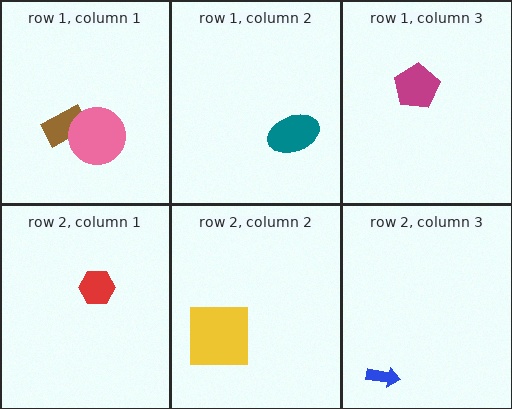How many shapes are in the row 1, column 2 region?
1.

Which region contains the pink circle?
The row 1, column 1 region.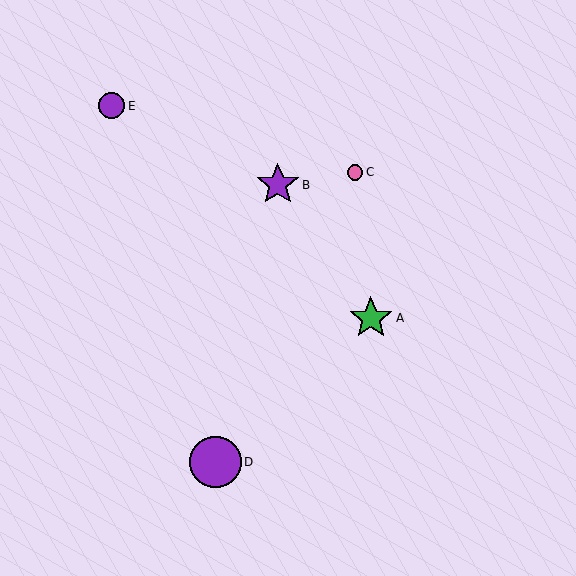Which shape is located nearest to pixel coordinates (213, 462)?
The purple circle (labeled D) at (215, 462) is nearest to that location.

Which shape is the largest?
The purple circle (labeled D) is the largest.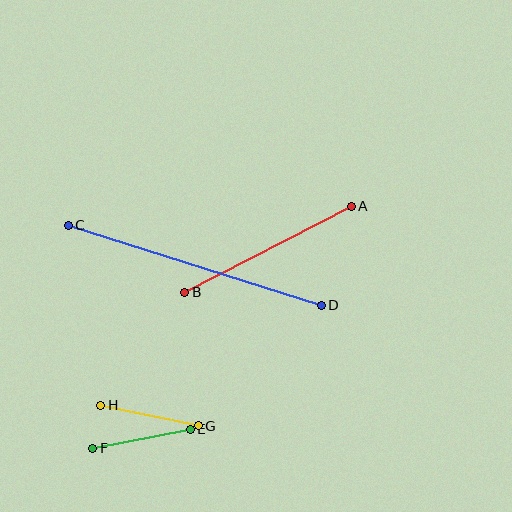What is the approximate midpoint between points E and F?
The midpoint is at approximately (142, 439) pixels.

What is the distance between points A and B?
The distance is approximately 188 pixels.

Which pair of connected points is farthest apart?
Points C and D are farthest apart.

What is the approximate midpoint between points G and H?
The midpoint is at approximately (150, 416) pixels.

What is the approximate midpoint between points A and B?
The midpoint is at approximately (268, 249) pixels.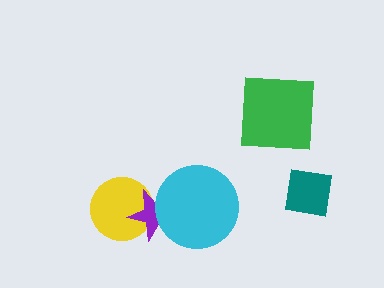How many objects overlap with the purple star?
2 objects overlap with the purple star.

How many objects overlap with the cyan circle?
1 object overlaps with the cyan circle.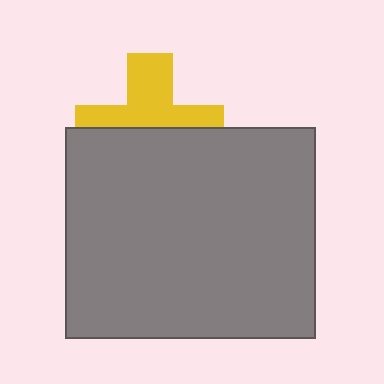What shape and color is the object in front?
The object in front is a gray rectangle.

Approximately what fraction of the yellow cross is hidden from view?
Roughly 50% of the yellow cross is hidden behind the gray rectangle.